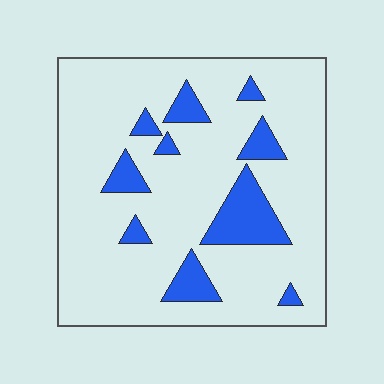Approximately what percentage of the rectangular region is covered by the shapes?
Approximately 15%.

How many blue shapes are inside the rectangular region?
10.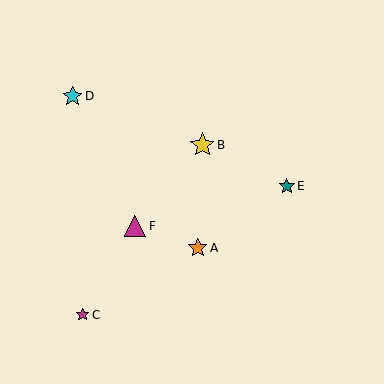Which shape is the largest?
The yellow star (labeled B) is the largest.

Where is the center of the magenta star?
The center of the magenta star is at (82, 315).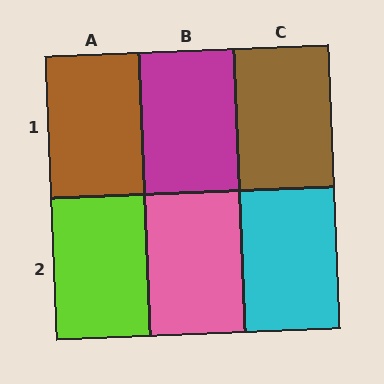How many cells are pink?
1 cell is pink.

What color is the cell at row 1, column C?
Brown.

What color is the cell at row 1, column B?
Magenta.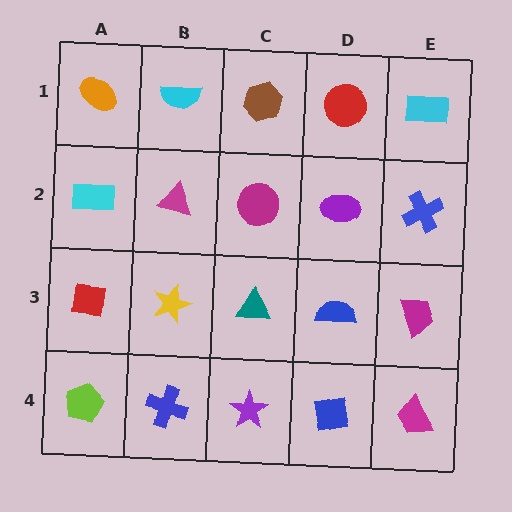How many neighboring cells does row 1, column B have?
3.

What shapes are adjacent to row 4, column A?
A red square (row 3, column A), a blue cross (row 4, column B).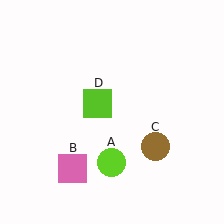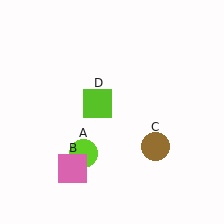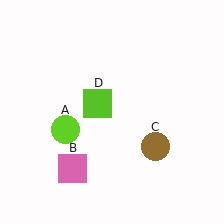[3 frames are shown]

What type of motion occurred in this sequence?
The lime circle (object A) rotated clockwise around the center of the scene.